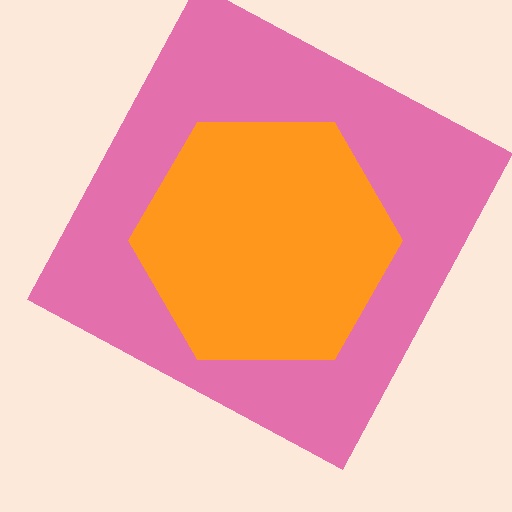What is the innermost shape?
The orange hexagon.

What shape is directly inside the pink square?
The orange hexagon.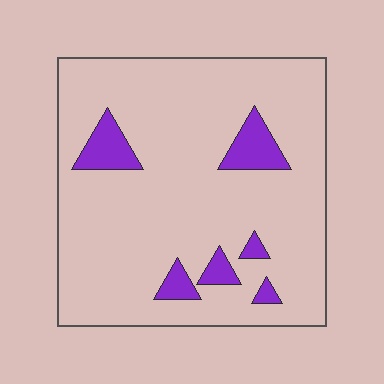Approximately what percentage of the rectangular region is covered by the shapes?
Approximately 10%.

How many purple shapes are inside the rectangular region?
6.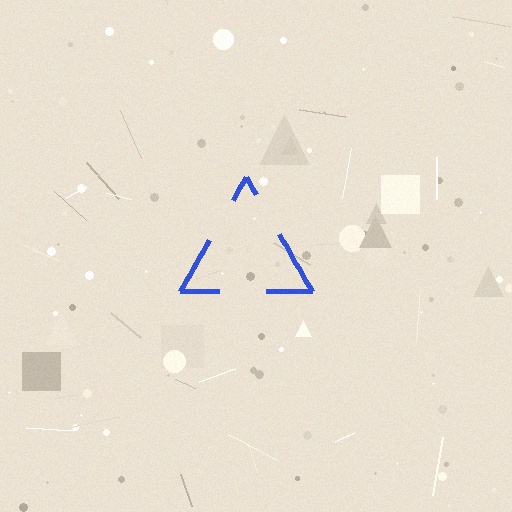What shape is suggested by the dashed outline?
The dashed outline suggests a triangle.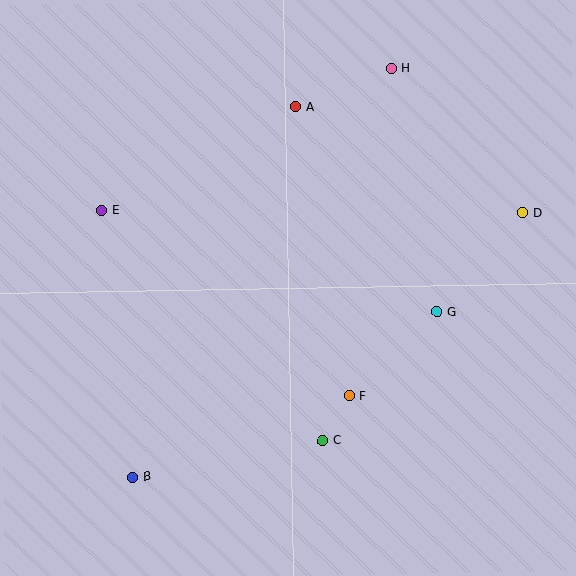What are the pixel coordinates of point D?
Point D is at (523, 213).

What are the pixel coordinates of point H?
Point H is at (392, 69).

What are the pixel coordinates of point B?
Point B is at (133, 477).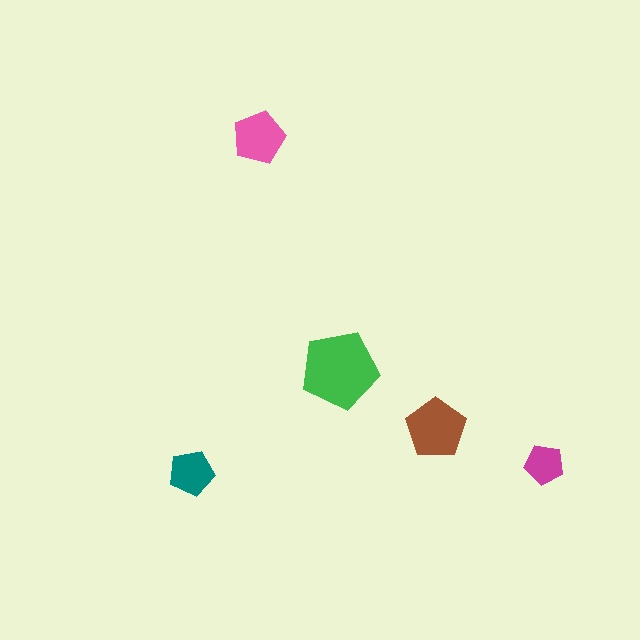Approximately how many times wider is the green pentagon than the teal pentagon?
About 1.5 times wider.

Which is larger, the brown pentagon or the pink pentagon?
The brown one.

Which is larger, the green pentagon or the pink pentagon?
The green one.